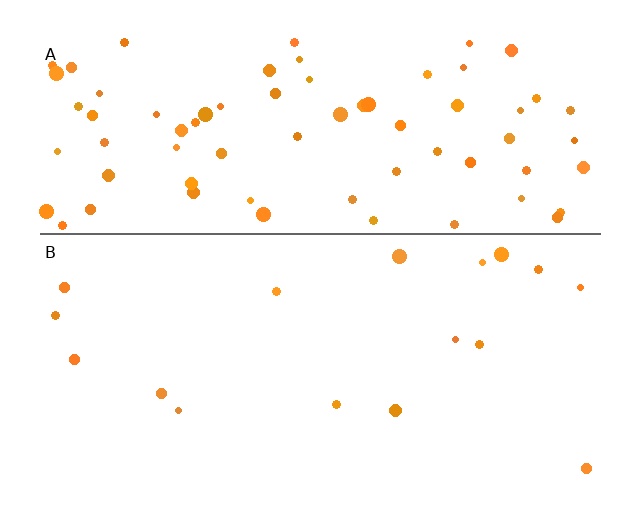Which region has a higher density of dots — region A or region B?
A (the top).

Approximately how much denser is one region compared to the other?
Approximately 4.3× — region A over region B.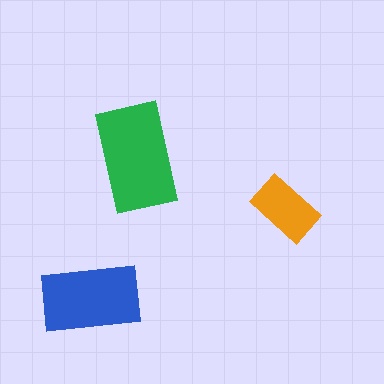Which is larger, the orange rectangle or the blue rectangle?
The blue one.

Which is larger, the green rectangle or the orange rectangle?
The green one.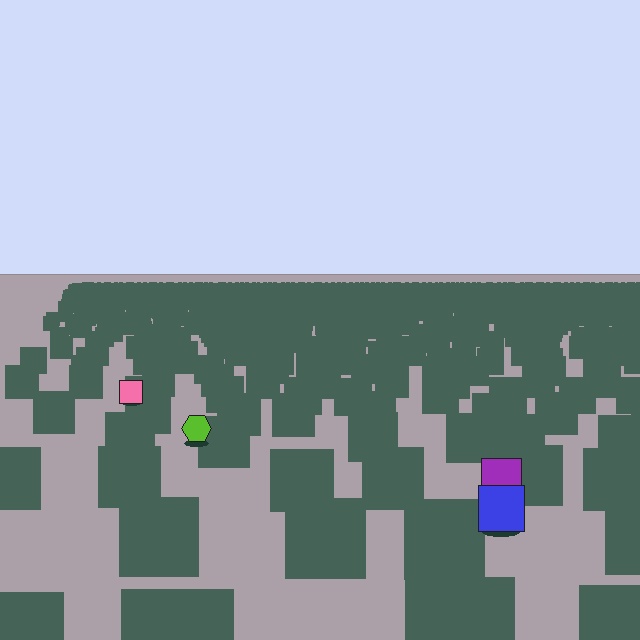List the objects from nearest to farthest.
From nearest to farthest: the blue square, the purple square, the lime hexagon, the pink square.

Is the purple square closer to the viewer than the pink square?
Yes. The purple square is closer — you can tell from the texture gradient: the ground texture is coarser near it.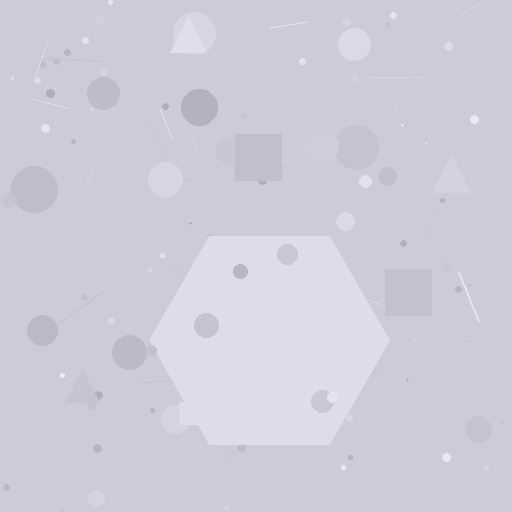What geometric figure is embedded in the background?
A hexagon is embedded in the background.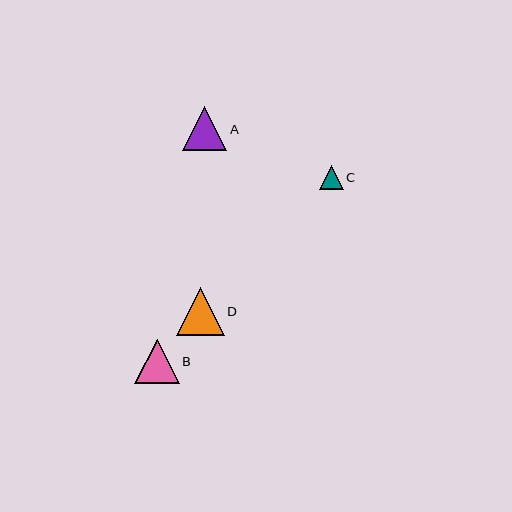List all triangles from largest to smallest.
From largest to smallest: D, B, A, C.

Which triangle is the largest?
Triangle D is the largest with a size of approximately 47 pixels.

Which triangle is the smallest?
Triangle C is the smallest with a size of approximately 24 pixels.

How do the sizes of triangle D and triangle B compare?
Triangle D and triangle B are approximately the same size.